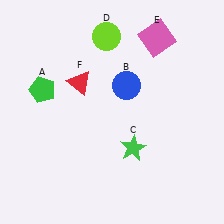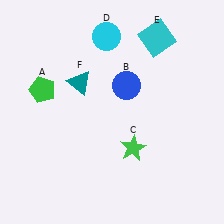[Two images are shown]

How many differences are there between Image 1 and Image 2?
There are 3 differences between the two images.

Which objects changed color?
D changed from lime to cyan. E changed from pink to cyan. F changed from red to teal.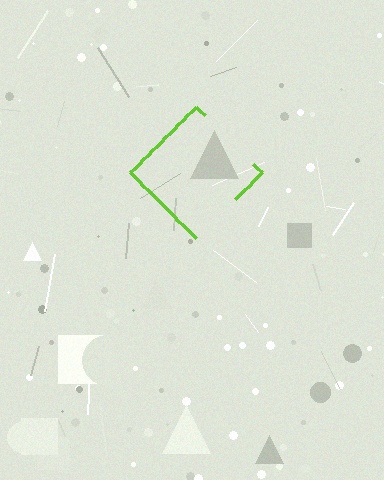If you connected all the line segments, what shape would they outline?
They would outline a diamond.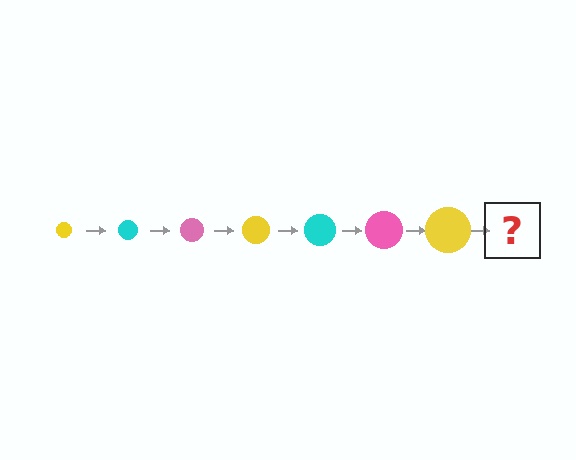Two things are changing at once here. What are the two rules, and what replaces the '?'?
The two rules are that the circle grows larger each step and the color cycles through yellow, cyan, and pink. The '?' should be a cyan circle, larger than the previous one.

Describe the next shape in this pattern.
It should be a cyan circle, larger than the previous one.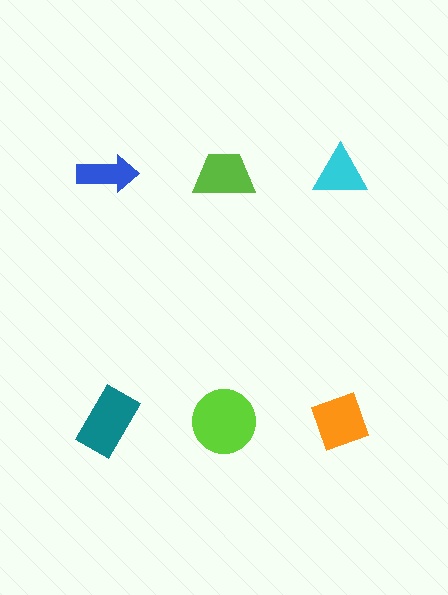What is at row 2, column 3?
An orange diamond.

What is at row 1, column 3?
A cyan triangle.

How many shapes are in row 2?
3 shapes.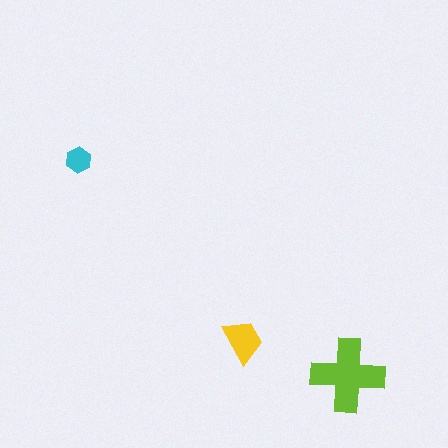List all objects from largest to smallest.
The lime cross, the yellow trapezoid, the cyan hexagon.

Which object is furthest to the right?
The lime cross is rightmost.